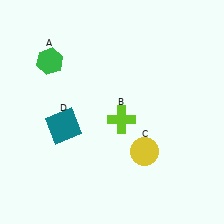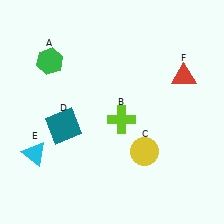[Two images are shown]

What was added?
A cyan triangle (E), a red triangle (F) were added in Image 2.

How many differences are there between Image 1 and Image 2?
There are 2 differences between the two images.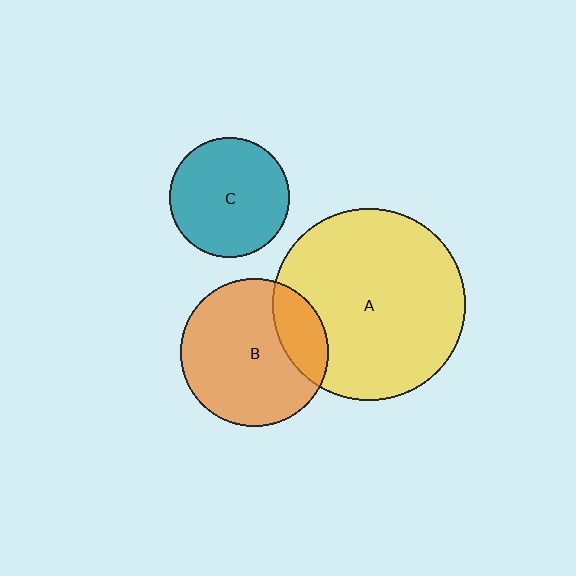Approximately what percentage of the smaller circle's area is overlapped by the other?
Approximately 20%.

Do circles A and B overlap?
Yes.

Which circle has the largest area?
Circle A (yellow).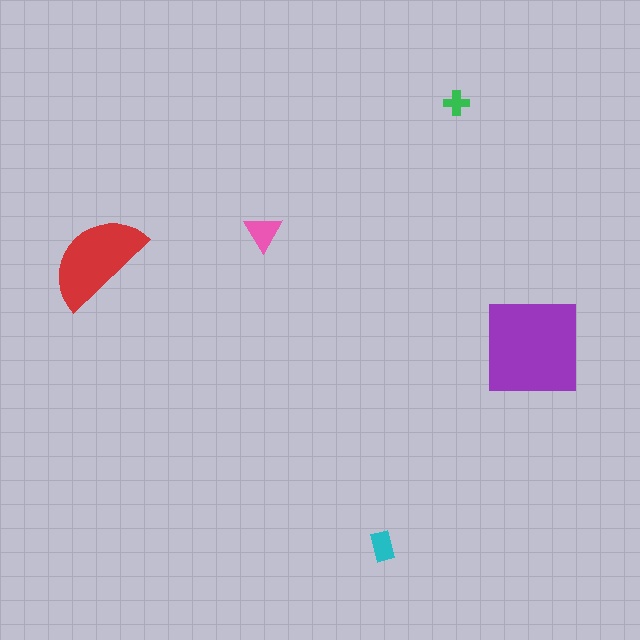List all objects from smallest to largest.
The green cross, the cyan rectangle, the pink triangle, the red semicircle, the purple square.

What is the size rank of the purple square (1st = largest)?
1st.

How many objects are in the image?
There are 5 objects in the image.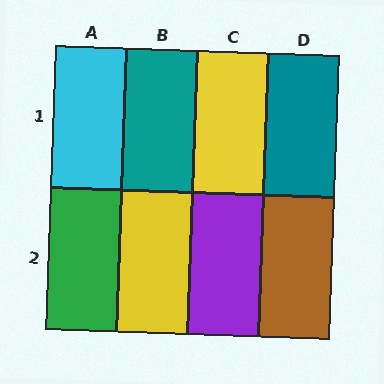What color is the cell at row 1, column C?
Yellow.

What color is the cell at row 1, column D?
Teal.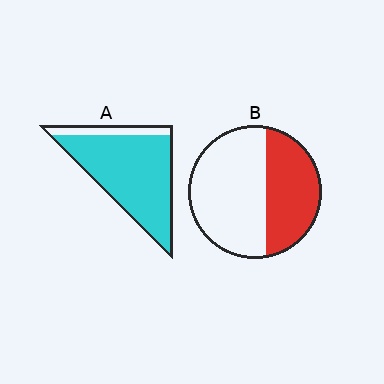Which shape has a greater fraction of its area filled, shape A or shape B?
Shape A.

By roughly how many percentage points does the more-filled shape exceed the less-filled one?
By roughly 45 percentage points (A over B).